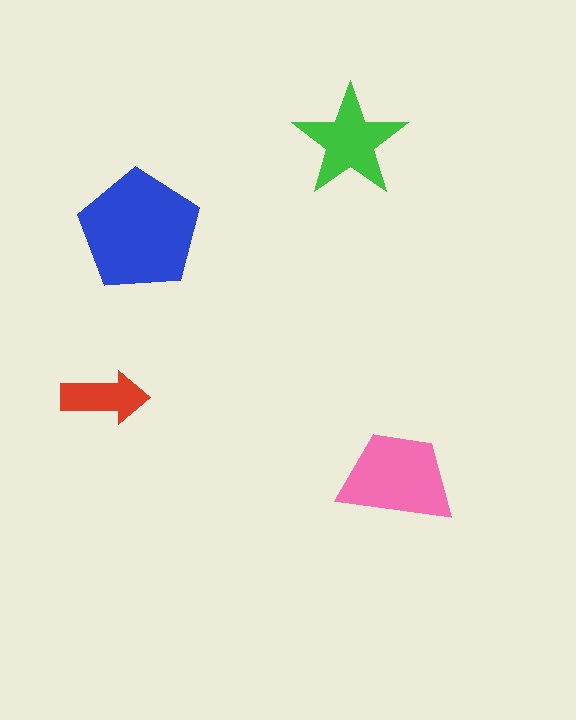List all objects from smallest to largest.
The red arrow, the green star, the pink trapezoid, the blue pentagon.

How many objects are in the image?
There are 4 objects in the image.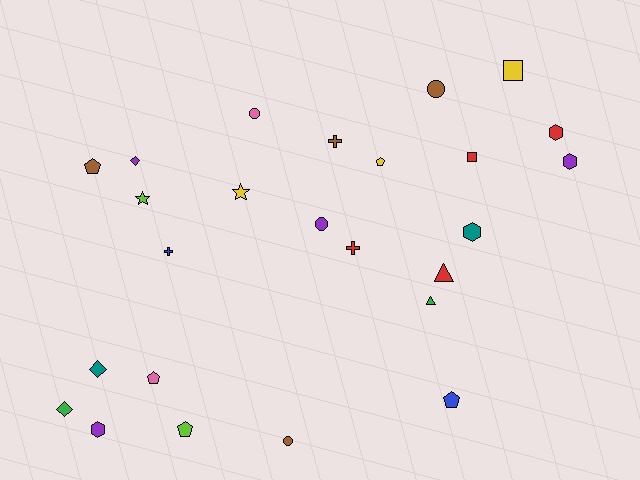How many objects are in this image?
There are 25 objects.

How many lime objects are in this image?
There are 2 lime objects.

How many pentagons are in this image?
There are 5 pentagons.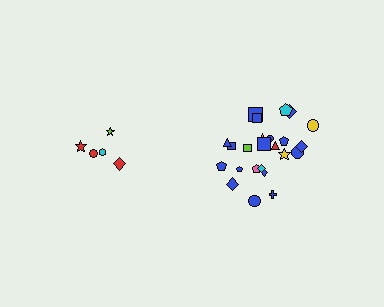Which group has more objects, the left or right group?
The right group.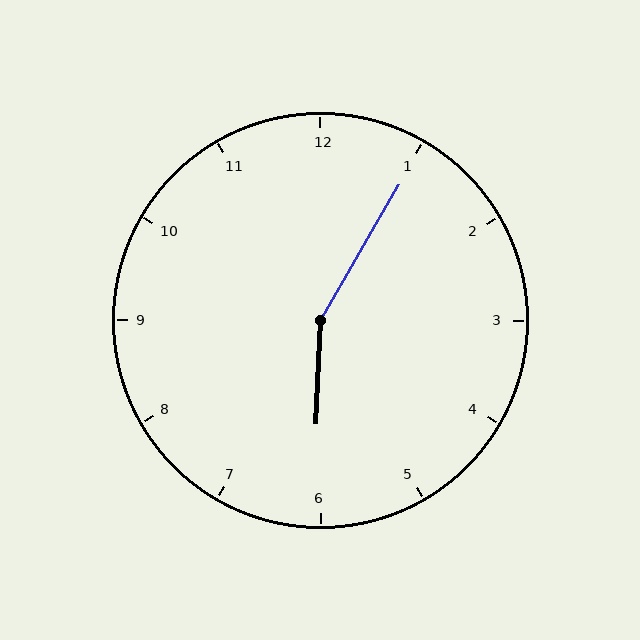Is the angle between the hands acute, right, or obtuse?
It is obtuse.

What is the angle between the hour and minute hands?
Approximately 152 degrees.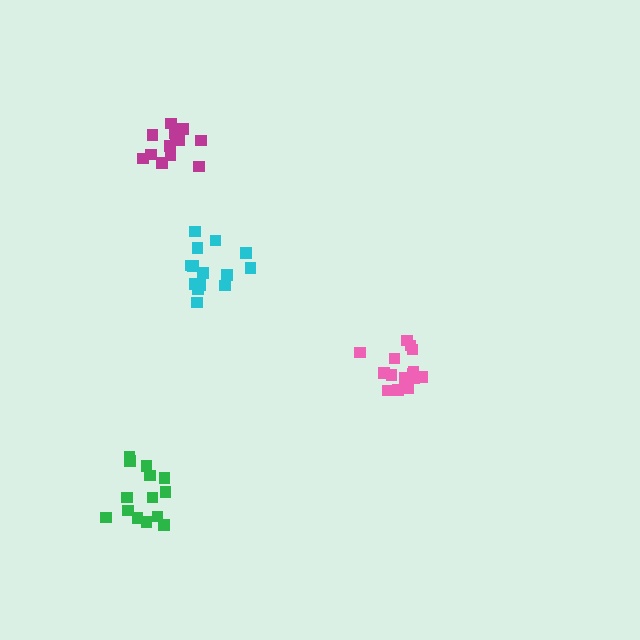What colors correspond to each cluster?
The clusters are colored: cyan, magenta, green, pink.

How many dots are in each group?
Group 1: 14 dots, Group 2: 13 dots, Group 3: 14 dots, Group 4: 15 dots (56 total).